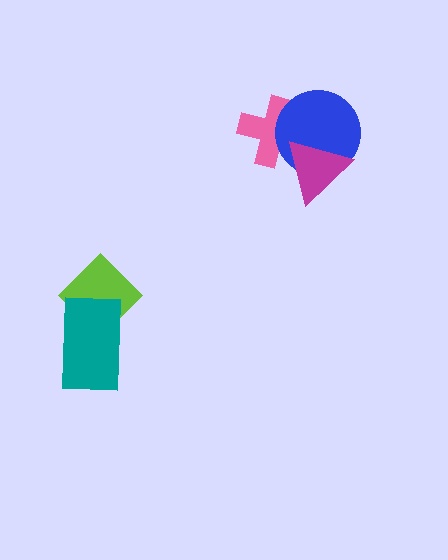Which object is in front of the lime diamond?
The teal rectangle is in front of the lime diamond.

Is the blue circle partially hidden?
Yes, it is partially covered by another shape.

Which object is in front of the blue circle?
The magenta triangle is in front of the blue circle.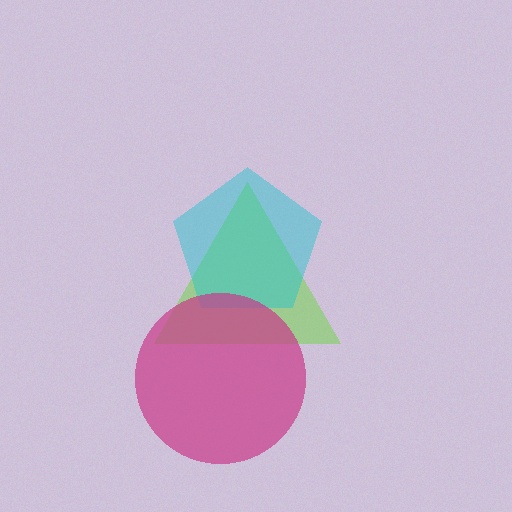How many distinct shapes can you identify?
There are 3 distinct shapes: a lime triangle, a cyan pentagon, a magenta circle.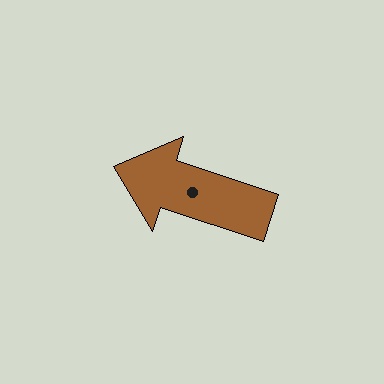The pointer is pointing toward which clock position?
Roughly 10 o'clock.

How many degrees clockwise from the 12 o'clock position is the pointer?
Approximately 288 degrees.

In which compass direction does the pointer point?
West.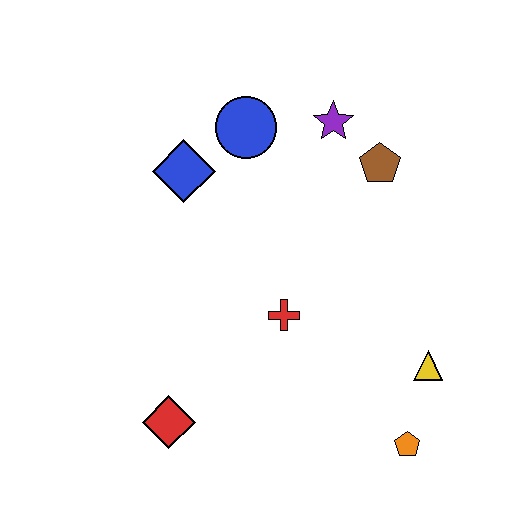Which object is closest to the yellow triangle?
The orange pentagon is closest to the yellow triangle.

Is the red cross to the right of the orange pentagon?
No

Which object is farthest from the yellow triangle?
The blue diamond is farthest from the yellow triangle.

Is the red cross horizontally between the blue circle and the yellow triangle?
Yes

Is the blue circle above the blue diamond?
Yes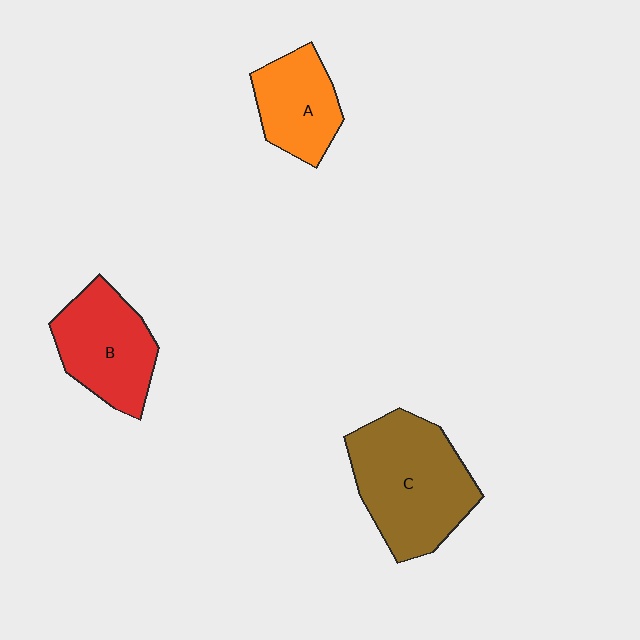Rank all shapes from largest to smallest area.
From largest to smallest: C (brown), B (red), A (orange).